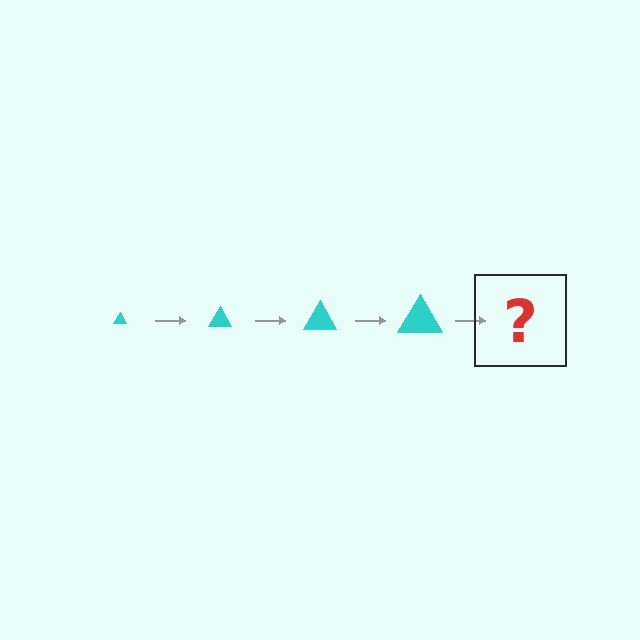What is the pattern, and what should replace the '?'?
The pattern is that the triangle gets progressively larger each step. The '?' should be a cyan triangle, larger than the previous one.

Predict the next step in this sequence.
The next step is a cyan triangle, larger than the previous one.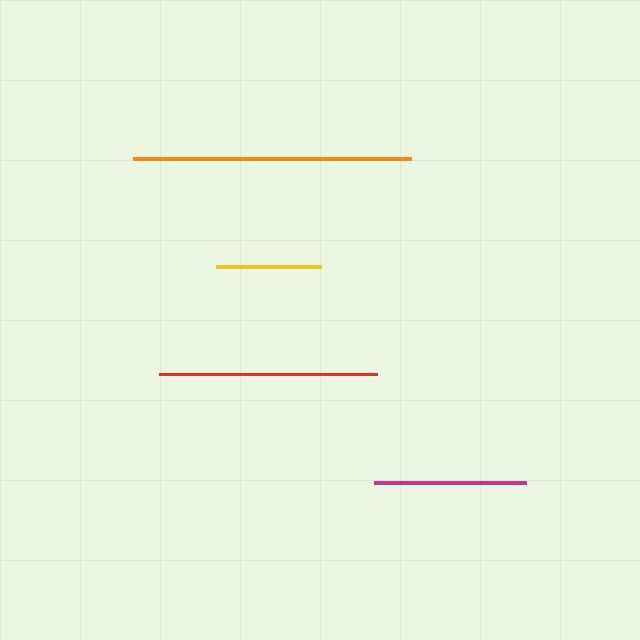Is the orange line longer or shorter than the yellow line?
The orange line is longer than the yellow line.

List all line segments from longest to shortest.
From longest to shortest: orange, red, magenta, yellow.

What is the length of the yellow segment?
The yellow segment is approximately 105 pixels long.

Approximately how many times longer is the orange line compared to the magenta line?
The orange line is approximately 1.8 times the length of the magenta line.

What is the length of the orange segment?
The orange segment is approximately 278 pixels long.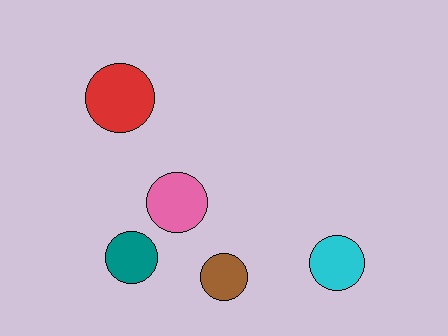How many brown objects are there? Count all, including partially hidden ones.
There is 1 brown object.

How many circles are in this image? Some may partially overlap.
There are 5 circles.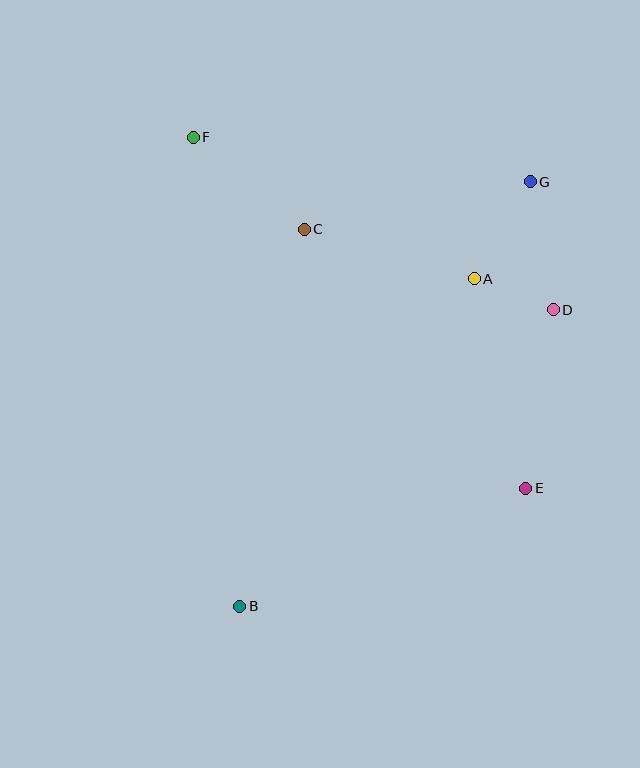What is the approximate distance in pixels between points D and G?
The distance between D and G is approximately 130 pixels.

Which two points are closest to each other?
Points A and D are closest to each other.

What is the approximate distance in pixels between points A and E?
The distance between A and E is approximately 216 pixels.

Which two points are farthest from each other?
Points B and G are farthest from each other.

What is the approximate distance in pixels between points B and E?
The distance between B and E is approximately 309 pixels.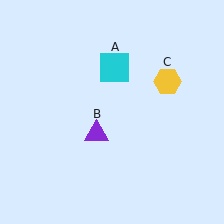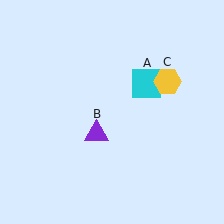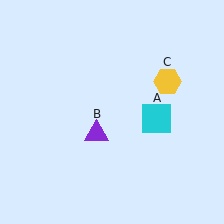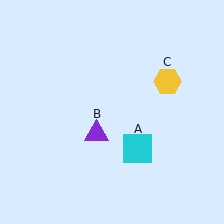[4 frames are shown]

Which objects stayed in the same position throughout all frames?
Purple triangle (object B) and yellow hexagon (object C) remained stationary.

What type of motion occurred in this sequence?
The cyan square (object A) rotated clockwise around the center of the scene.